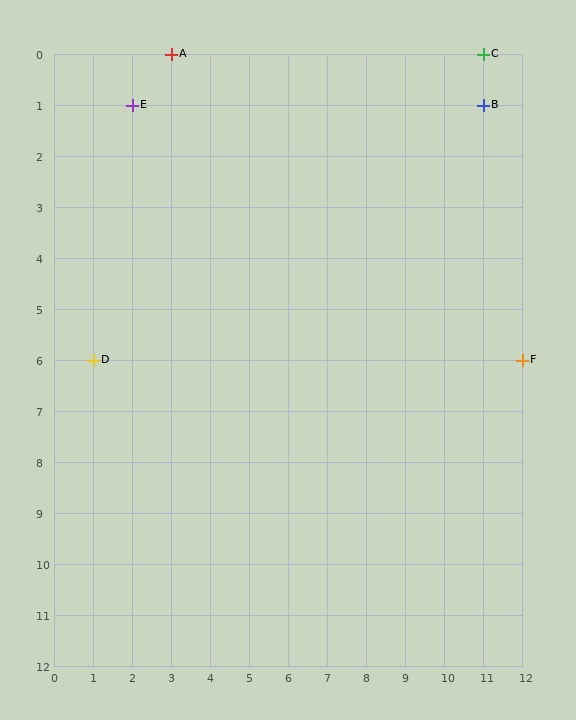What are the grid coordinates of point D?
Point D is at grid coordinates (1, 6).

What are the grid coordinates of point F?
Point F is at grid coordinates (12, 6).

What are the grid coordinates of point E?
Point E is at grid coordinates (2, 1).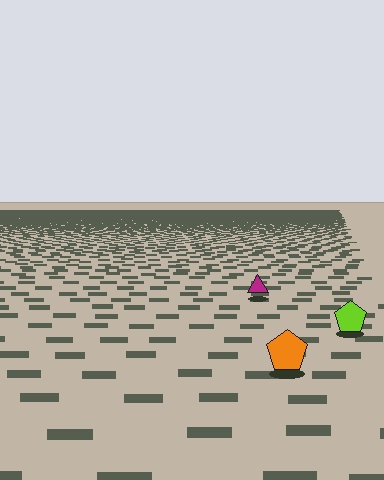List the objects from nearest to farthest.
From nearest to farthest: the orange pentagon, the lime pentagon, the magenta triangle.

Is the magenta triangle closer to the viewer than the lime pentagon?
No. The lime pentagon is closer — you can tell from the texture gradient: the ground texture is coarser near it.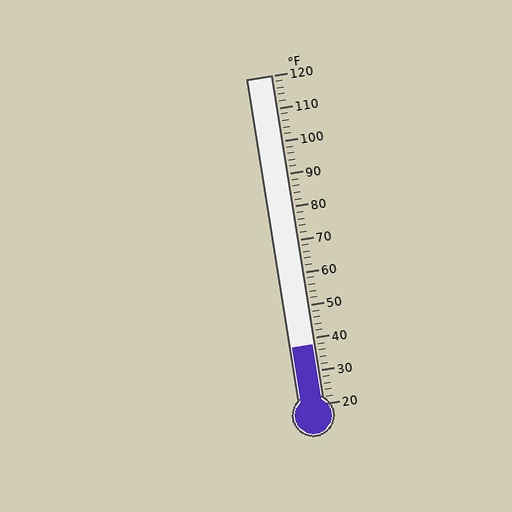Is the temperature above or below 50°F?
The temperature is below 50°F.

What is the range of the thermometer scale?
The thermometer scale ranges from 20°F to 120°F.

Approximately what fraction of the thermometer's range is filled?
The thermometer is filled to approximately 20% of its range.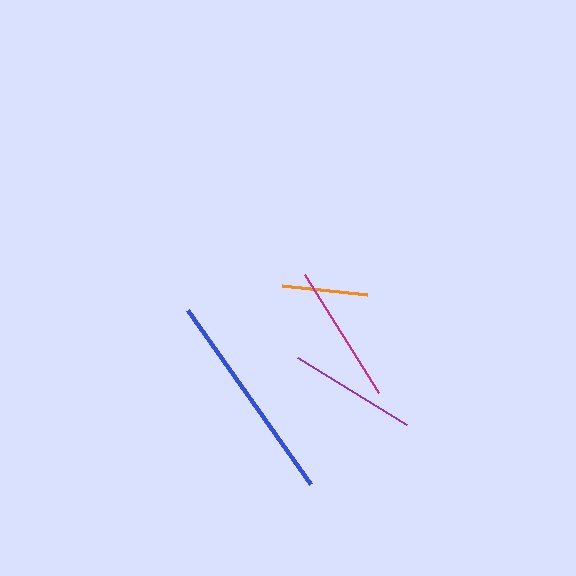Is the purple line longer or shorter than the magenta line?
The magenta line is longer than the purple line.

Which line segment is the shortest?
The orange line is the shortest at approximately 85 pixels.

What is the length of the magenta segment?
The magenta segment is approximately 139 pixels long.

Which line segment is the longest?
The blue line is the longest at approximately 213 pixels.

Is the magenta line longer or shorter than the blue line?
The blue line is longer than the magenta line.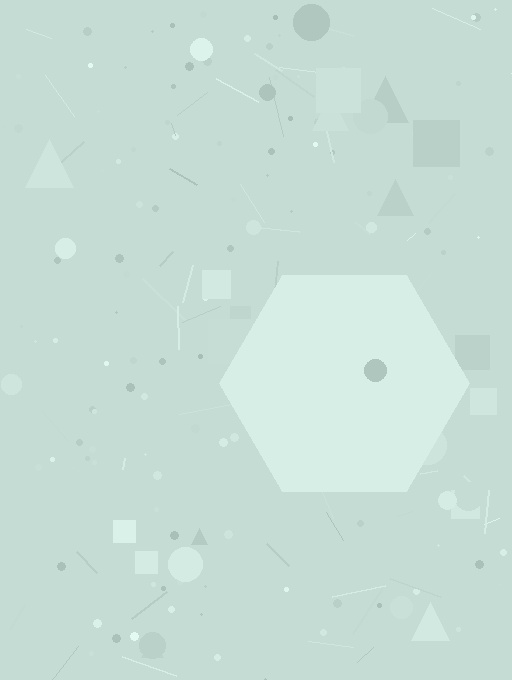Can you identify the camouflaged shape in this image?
The camouflaged shape is a hexagon.